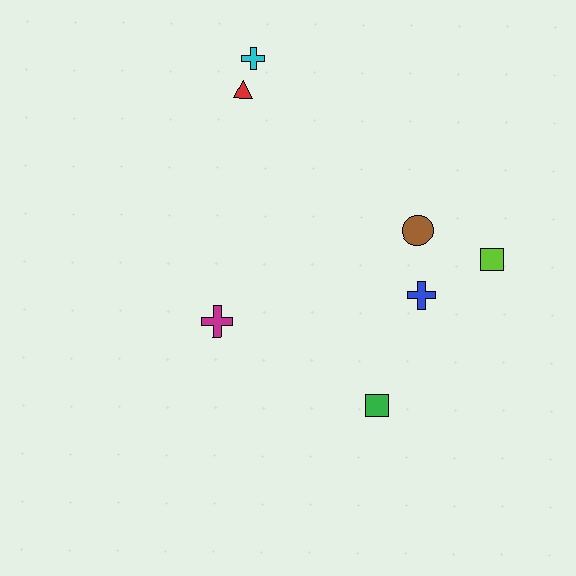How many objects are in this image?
There are 7 objects.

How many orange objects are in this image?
There are no orange objects.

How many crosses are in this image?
There are 3 crosses.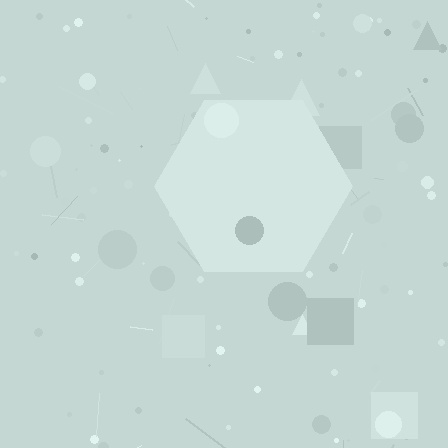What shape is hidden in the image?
A hexagon is hidden in the image.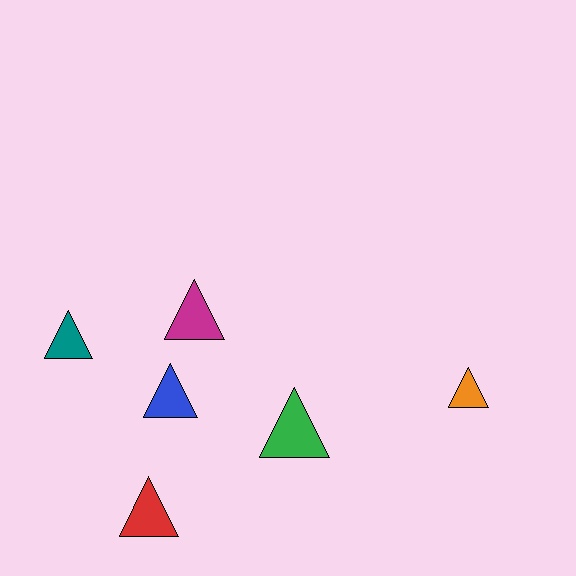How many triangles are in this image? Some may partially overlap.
There are 6 triangles.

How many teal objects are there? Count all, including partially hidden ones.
There is 1 teal object.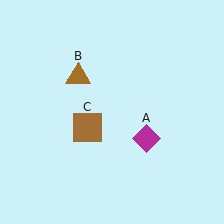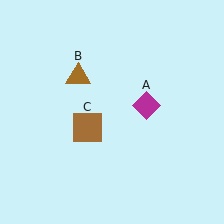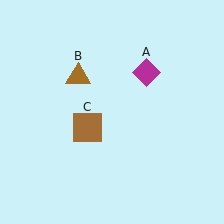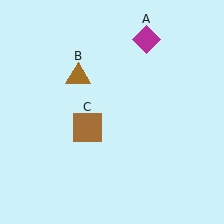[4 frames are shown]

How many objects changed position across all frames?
1 object changed position: magenta diamond (object A).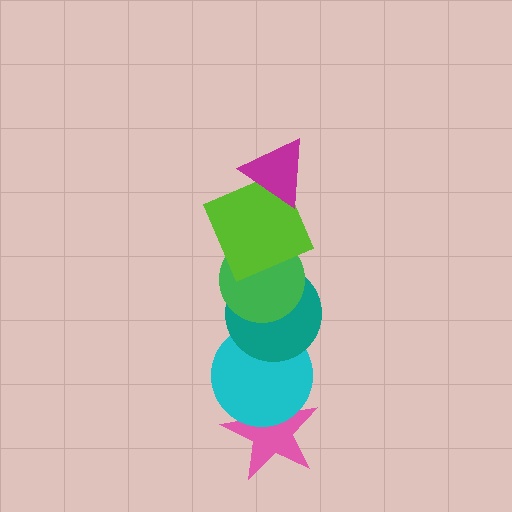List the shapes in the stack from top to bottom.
From top to bottom: the magenta triangle, the lime square, the green circle, the teal circle, the cyan circle, the pink star.